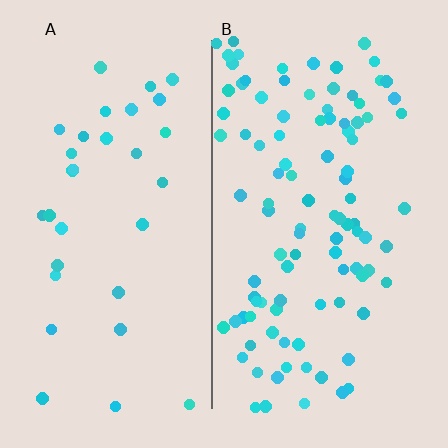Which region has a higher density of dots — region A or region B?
B (the right).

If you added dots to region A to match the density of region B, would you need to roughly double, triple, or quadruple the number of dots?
Approximately triple.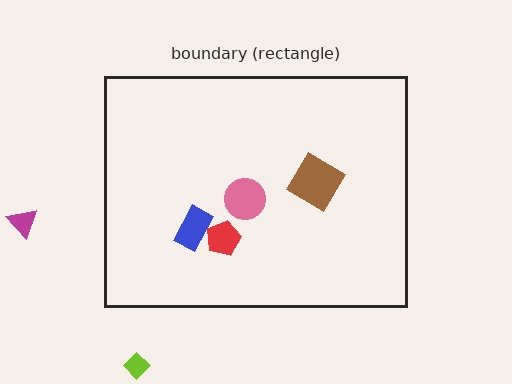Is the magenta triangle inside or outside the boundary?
Outside.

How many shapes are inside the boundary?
4 inside, 2 outside.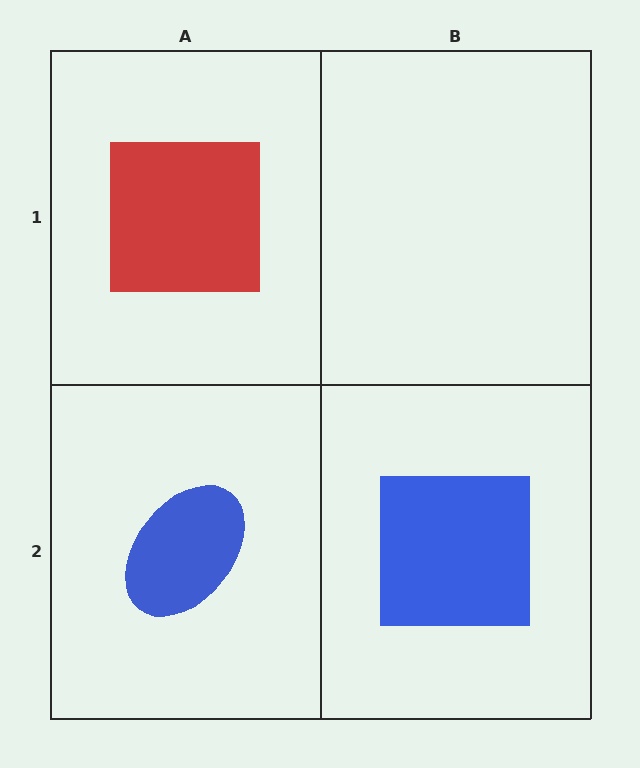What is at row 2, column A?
A blue ellipse.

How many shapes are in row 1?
1 shape.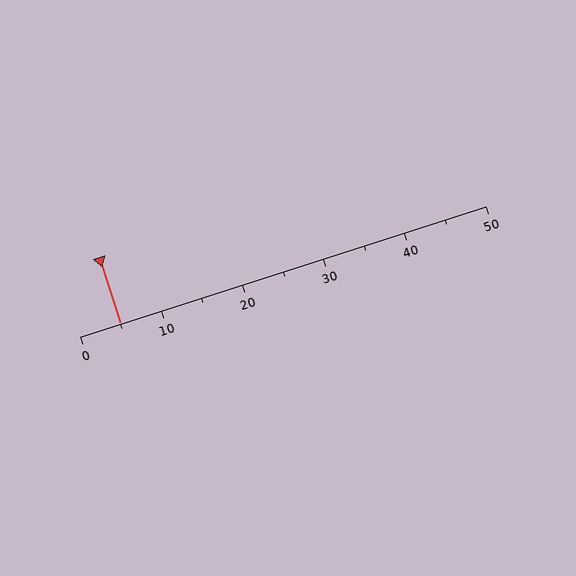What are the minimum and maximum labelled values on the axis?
The axis runs from 0 to 50.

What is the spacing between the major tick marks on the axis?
The major ticks are spaced 10 apart.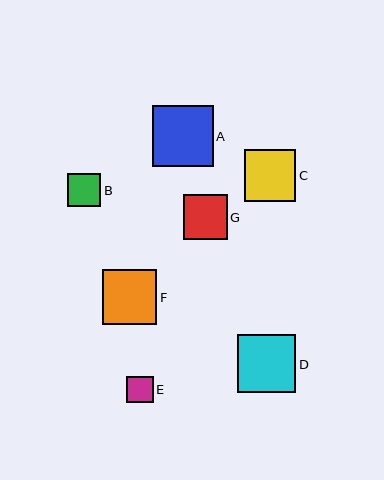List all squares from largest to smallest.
From largest to smallest: A, D, F, C, G, B, E.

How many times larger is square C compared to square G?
Square C is approximately 1.2 times the size of square G.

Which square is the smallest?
Square E is the smallest with a size of approximately 26 pixels.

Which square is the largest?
Square A is the largest with a size of approximately 61 pixels.